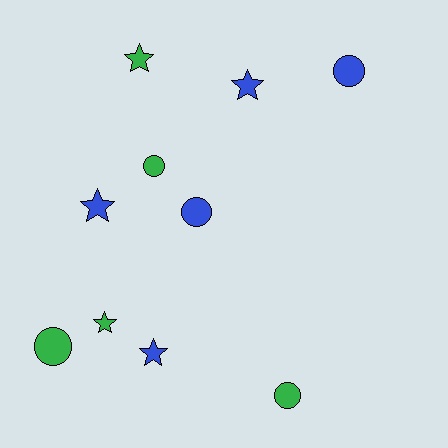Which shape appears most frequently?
Star, with 5 objects.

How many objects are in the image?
There are 10 objects.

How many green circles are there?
There are 3 green circles.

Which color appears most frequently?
Green, with 5 objects.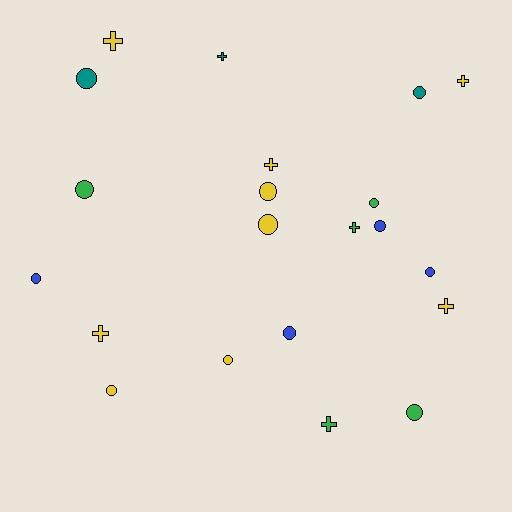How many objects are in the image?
There are 21 objects.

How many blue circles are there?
There are 4 blue circles.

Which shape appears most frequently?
Circle, with 13 objects.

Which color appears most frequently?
Yellow, with 9 objects.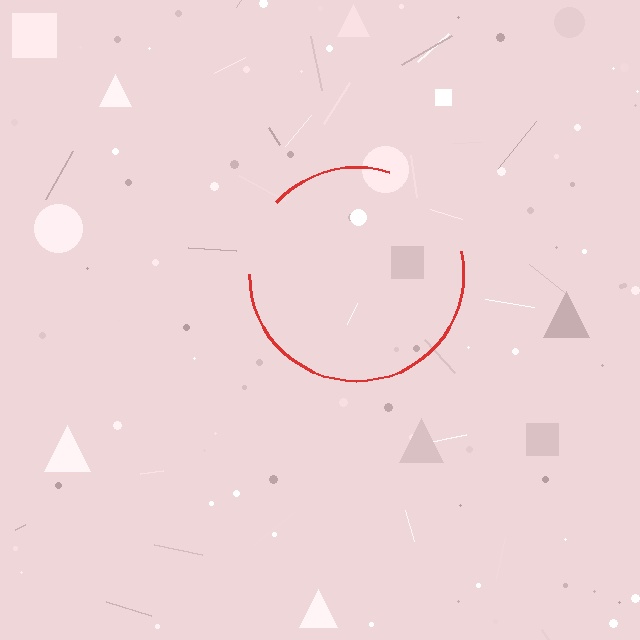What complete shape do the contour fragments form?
The contour fragments form a circle.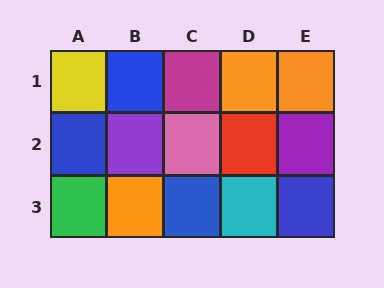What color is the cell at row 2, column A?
Blue.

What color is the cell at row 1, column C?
Magenta.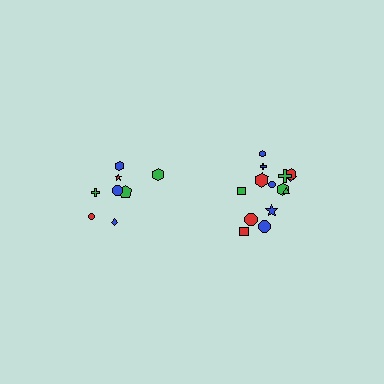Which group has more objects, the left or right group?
The right group.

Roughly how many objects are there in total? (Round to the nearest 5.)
Roughly 25 objects in total.